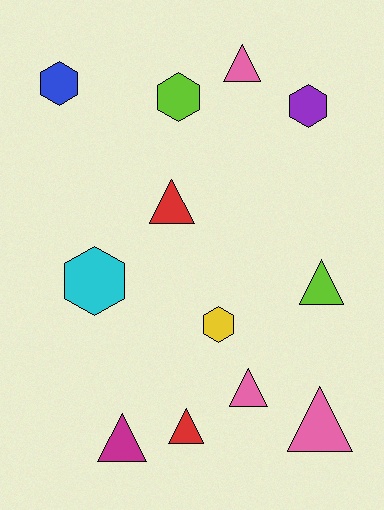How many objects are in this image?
There are 12 objects.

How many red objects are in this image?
There are 2 red objects.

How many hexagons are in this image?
There are 5 hexagons.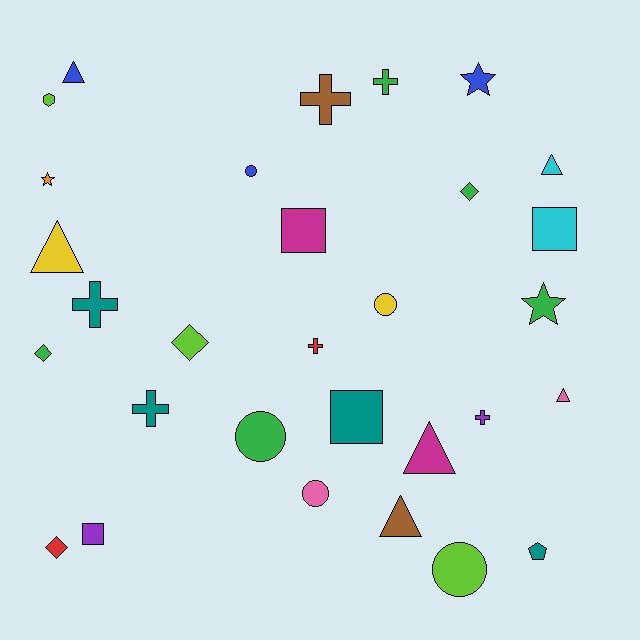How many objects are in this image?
There are 30 objects.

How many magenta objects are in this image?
There are 2 magenta objects.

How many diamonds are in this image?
There are 4 diamonds.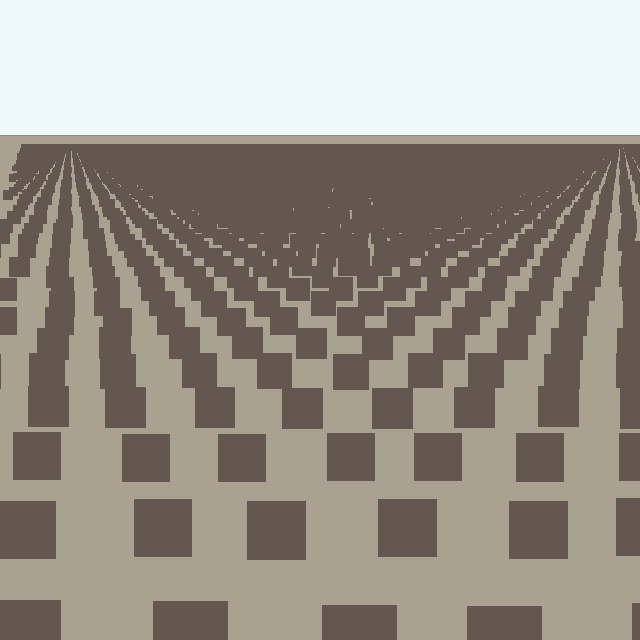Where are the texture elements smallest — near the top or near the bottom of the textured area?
Near the top.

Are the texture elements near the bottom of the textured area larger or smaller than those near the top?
Larger. Near the bottom, elements are closer to the viewer and appear at a bigger on-screen size.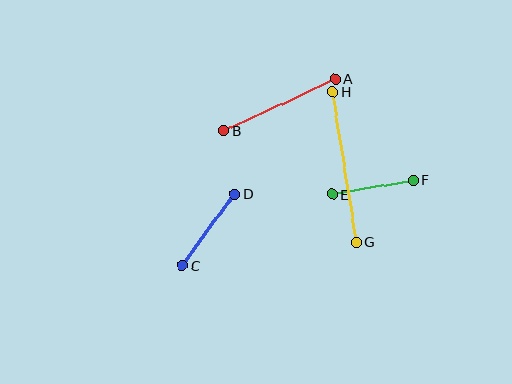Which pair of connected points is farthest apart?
Points G and H are farthest apart.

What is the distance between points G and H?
The distance is approximately 152 pixels.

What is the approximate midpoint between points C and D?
The midpoint is at approximately (208, 230) pixels.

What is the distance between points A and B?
The distance is approximately 123 pixels.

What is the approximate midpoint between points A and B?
The midpoint is at approximately (280, 105) pixels.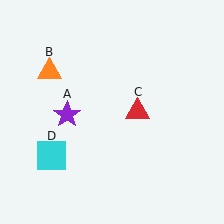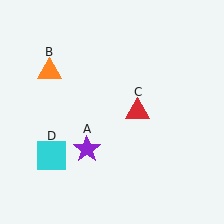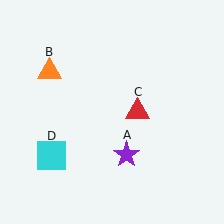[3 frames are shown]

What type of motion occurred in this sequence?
The purple star (object A) rotated counterclockwise around the center of the scene.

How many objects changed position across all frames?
1 object changed position: purple star (object A).